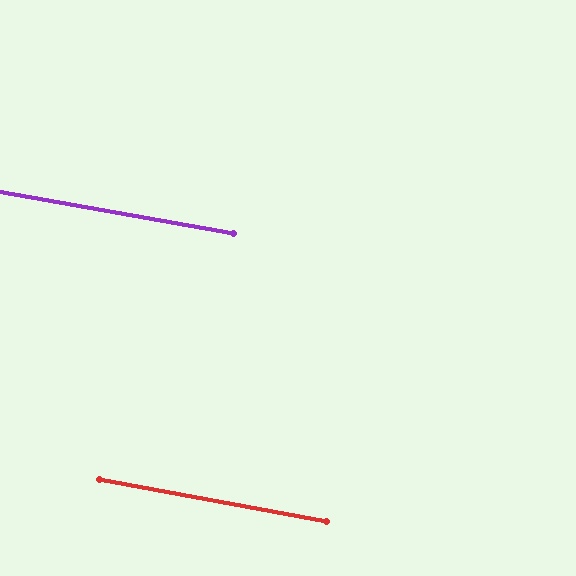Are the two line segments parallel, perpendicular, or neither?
Parallel — their directions differ by only 0.5°.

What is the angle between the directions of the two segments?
Approximately 1 degree.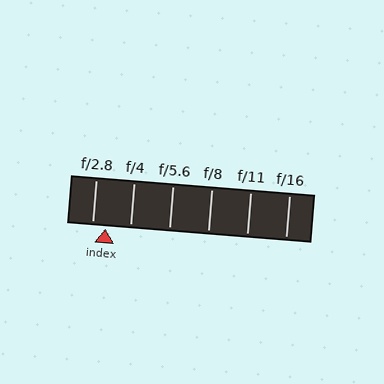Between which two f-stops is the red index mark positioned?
The index mark is between f/2.8 and f/4.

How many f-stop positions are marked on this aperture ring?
There are 6 f-stop positions marked.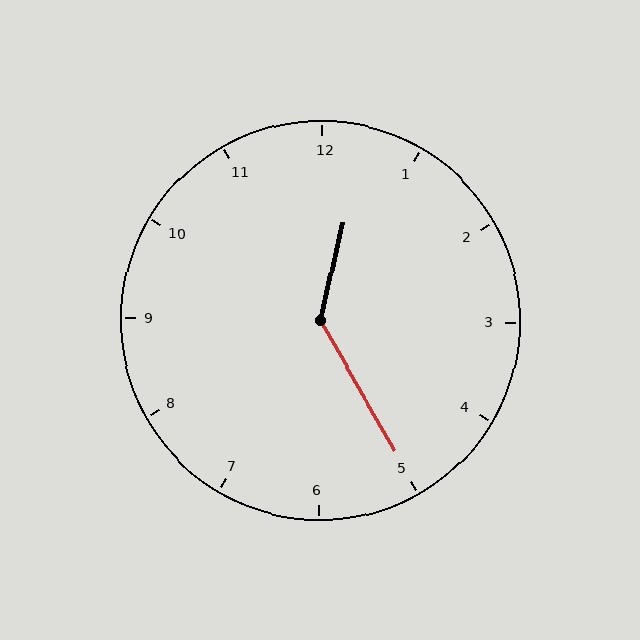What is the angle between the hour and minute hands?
Approximately 138 degrees.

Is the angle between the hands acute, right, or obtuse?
It is obtuse.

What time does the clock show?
12:25.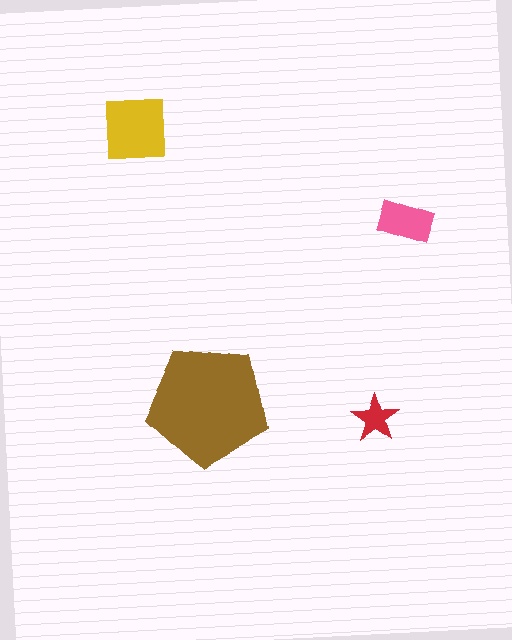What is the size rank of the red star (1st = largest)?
4th.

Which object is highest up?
The yellow square is topmost.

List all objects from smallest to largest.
The red star, the pink rectangle, the yellow square, the brown pentagon.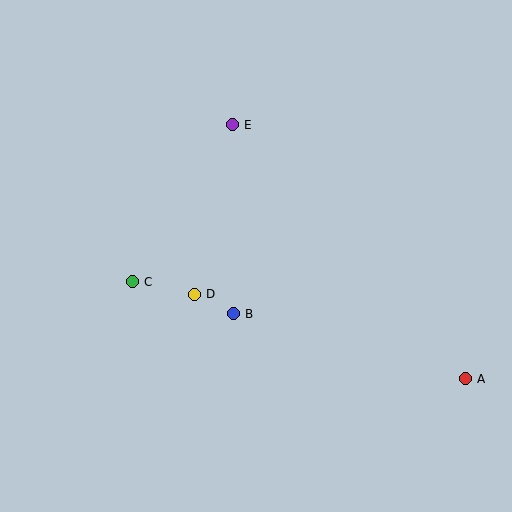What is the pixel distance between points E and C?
The distance between E and C is 186 pixels.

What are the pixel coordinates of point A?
Point A is at (465, 379).